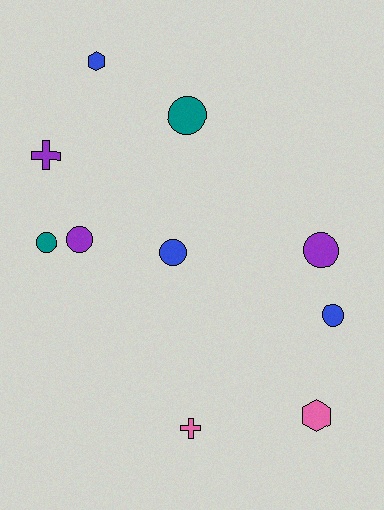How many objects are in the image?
There are 10 objects.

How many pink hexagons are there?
There is 1 pink hexagon.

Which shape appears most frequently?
Circle, with 6 objects.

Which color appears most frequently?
Purple, with 3 objects.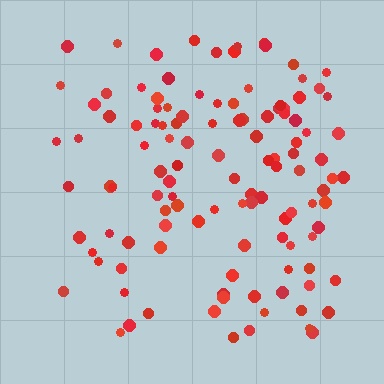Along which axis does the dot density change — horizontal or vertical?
Horizontal.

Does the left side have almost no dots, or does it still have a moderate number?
Still a moderate number, just noticeably fewer than the right.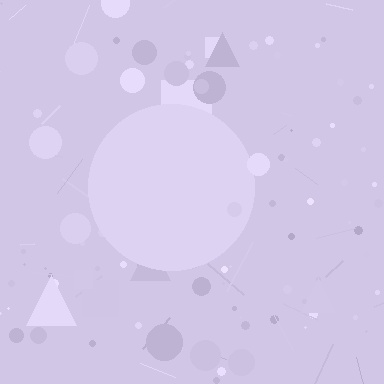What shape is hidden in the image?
A circle is hidden in the image.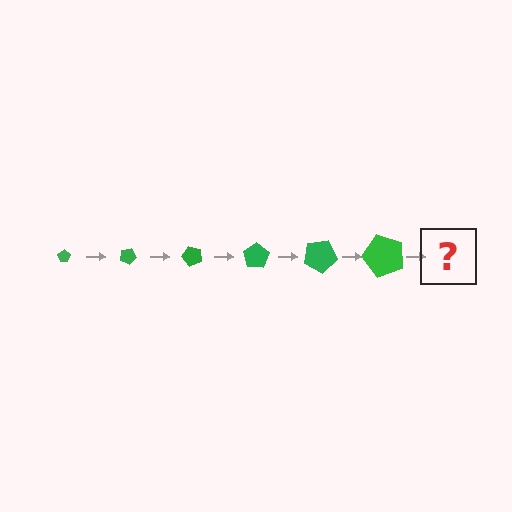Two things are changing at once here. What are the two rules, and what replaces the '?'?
The two rules are that the pentagon grows larger each step and it rotates 25 degrees each step. The '?' should be a pentagon, larger than the previous one and rotated 150 degrees from the start.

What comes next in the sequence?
The next element should be a pentagon, larger than the previous one and rotated 150 degrees from the start.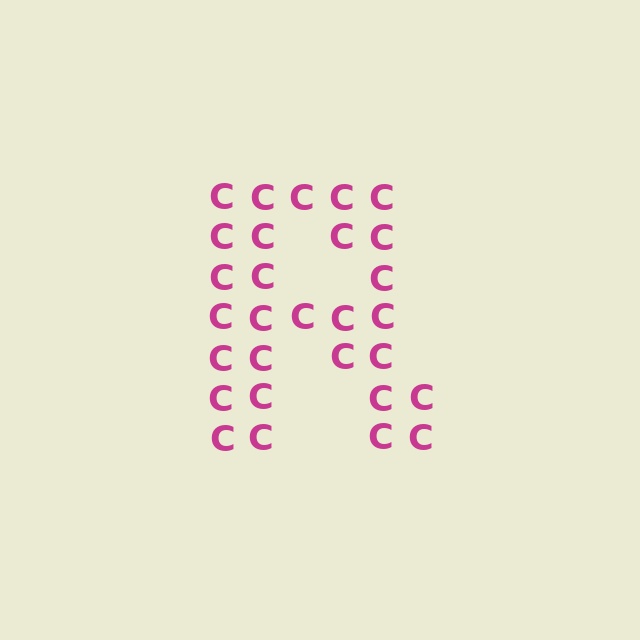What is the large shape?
The large shape is the letter R.